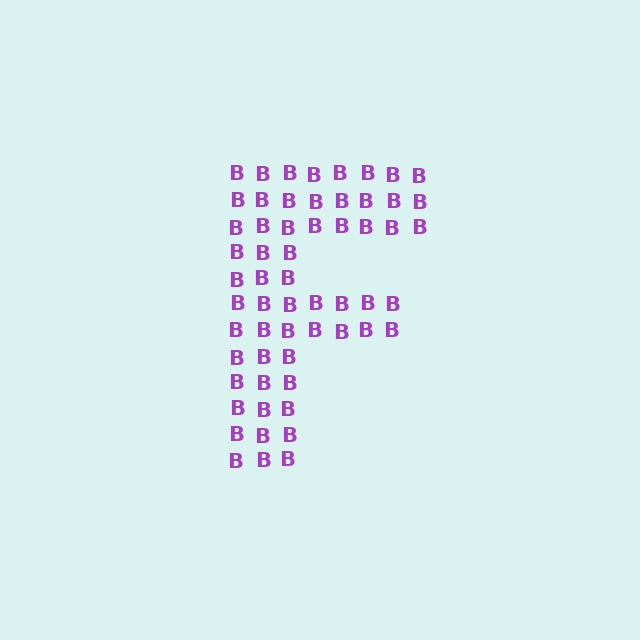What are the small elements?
The small elements are letter B's.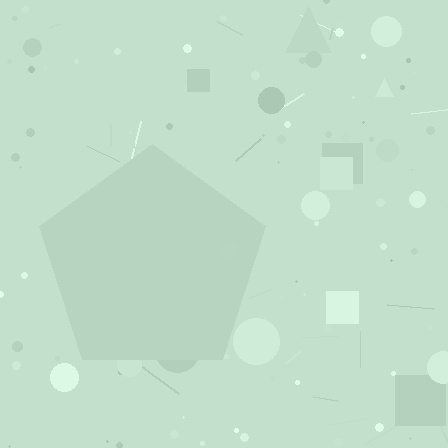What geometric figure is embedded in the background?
A pentagon is embedded in the background.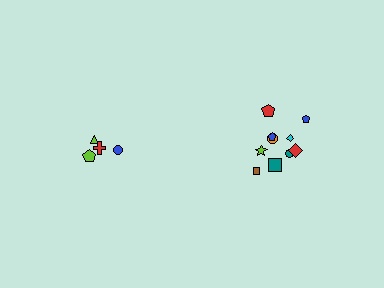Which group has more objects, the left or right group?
The right group.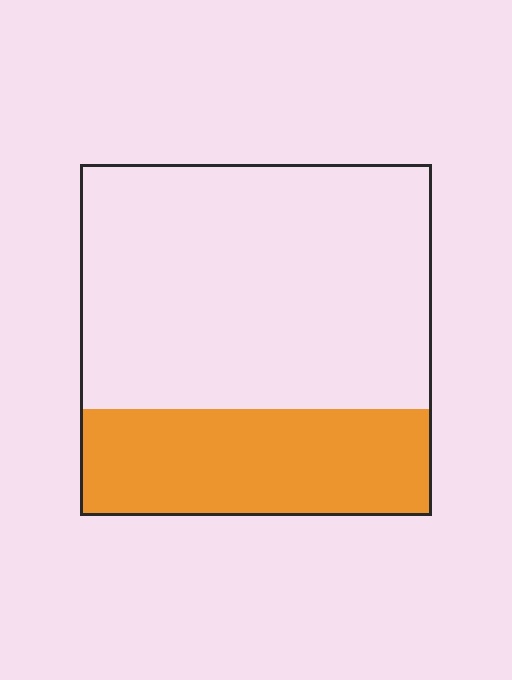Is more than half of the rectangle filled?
No.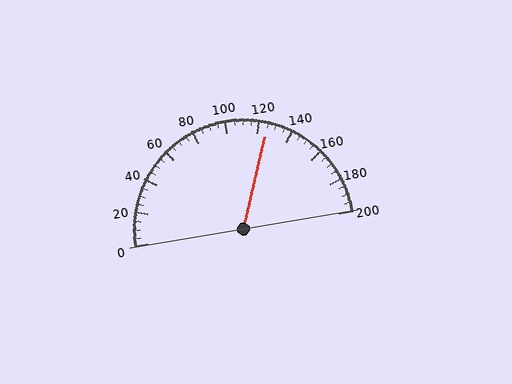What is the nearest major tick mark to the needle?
The nearest major tick mark is 120.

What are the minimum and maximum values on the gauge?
The gauge ranges from 0 to 200.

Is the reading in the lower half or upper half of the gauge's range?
The reading is in the upper half of the range (0 to 200).